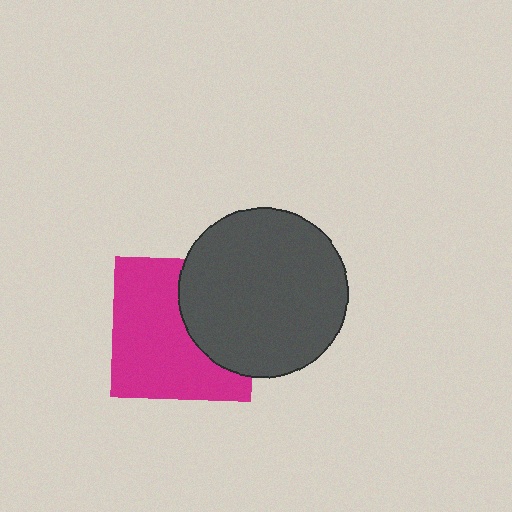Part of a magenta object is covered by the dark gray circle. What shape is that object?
It is a square.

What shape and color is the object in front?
The object in front is a dark gray circle.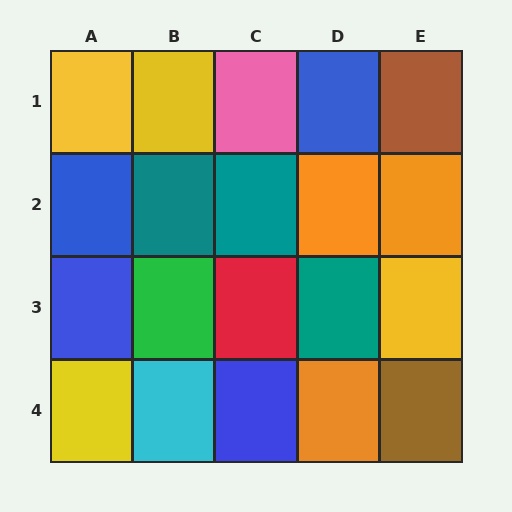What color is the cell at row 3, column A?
Blue.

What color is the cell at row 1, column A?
Yellow.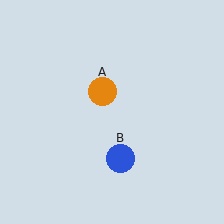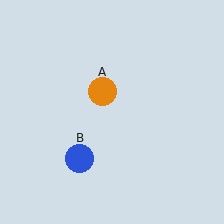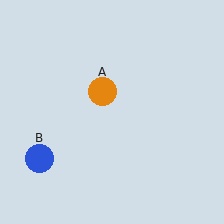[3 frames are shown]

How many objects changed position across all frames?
1 object changed position: blue circle (object B).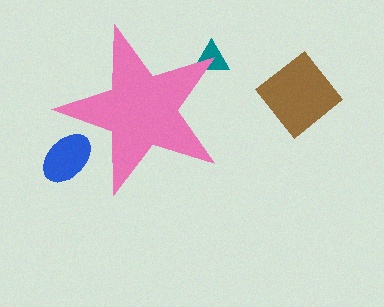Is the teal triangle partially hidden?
Yes, the teal triangle is partially hidden behind the pink star.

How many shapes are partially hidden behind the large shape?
2 shapes are partially hidden.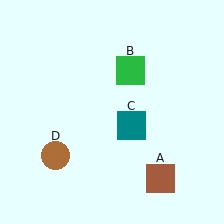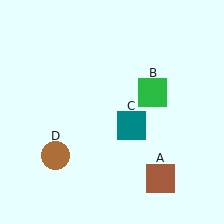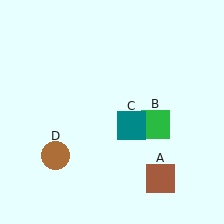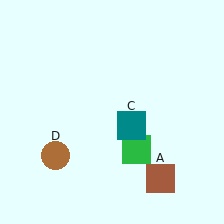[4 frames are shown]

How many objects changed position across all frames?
1 object changed position: green square (object B).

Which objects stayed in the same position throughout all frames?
Brown square (object A) and teal square (object C) and brown circle (object D) remained stationary.